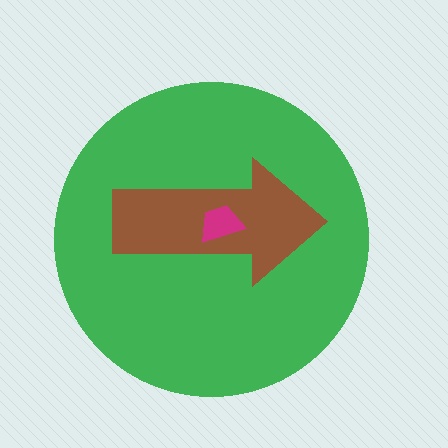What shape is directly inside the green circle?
The brown arrow.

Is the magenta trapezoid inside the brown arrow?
Yes.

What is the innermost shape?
The magenta trapezoid.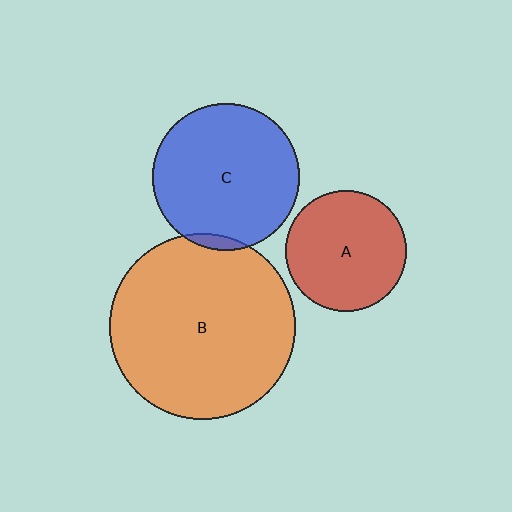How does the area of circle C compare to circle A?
Approximately 1.5 times.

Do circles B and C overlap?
Yes.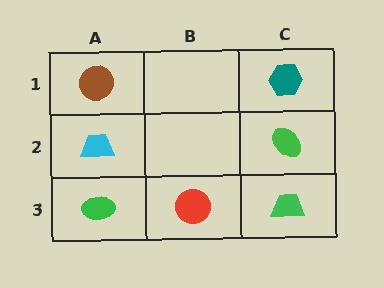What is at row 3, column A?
A green ellipse.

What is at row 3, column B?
A red circle.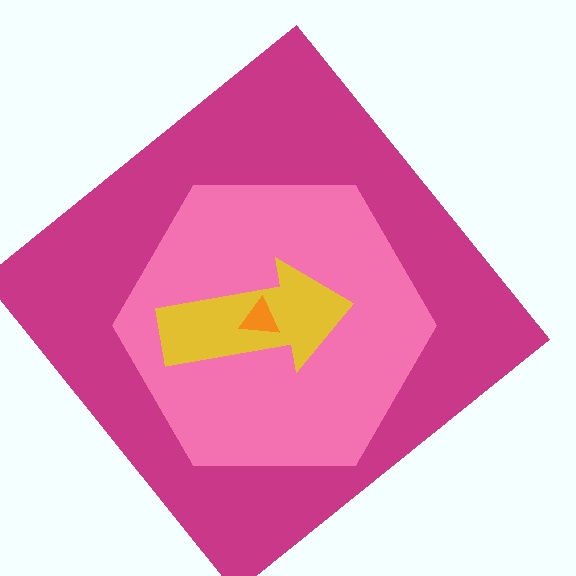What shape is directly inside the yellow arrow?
The orange triangle.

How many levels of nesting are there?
4.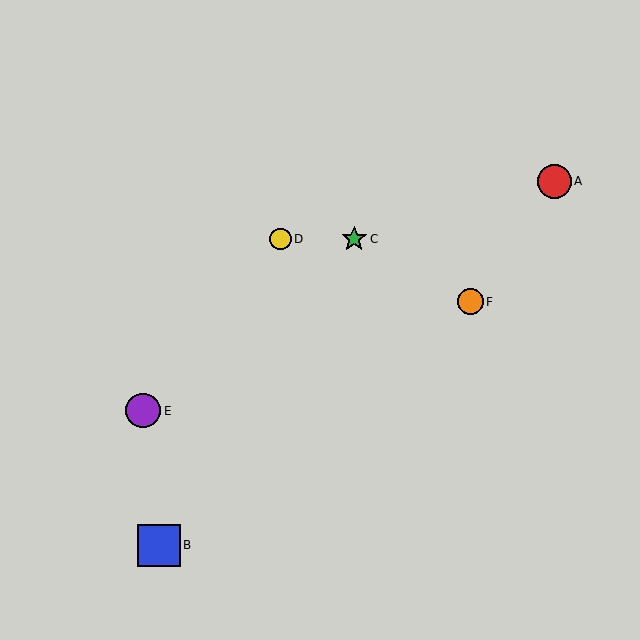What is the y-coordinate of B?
Object B is at y≈545.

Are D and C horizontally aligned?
Yes, both are at y≈239.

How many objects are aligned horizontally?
2 objects (C, D) are aligned horizontally.